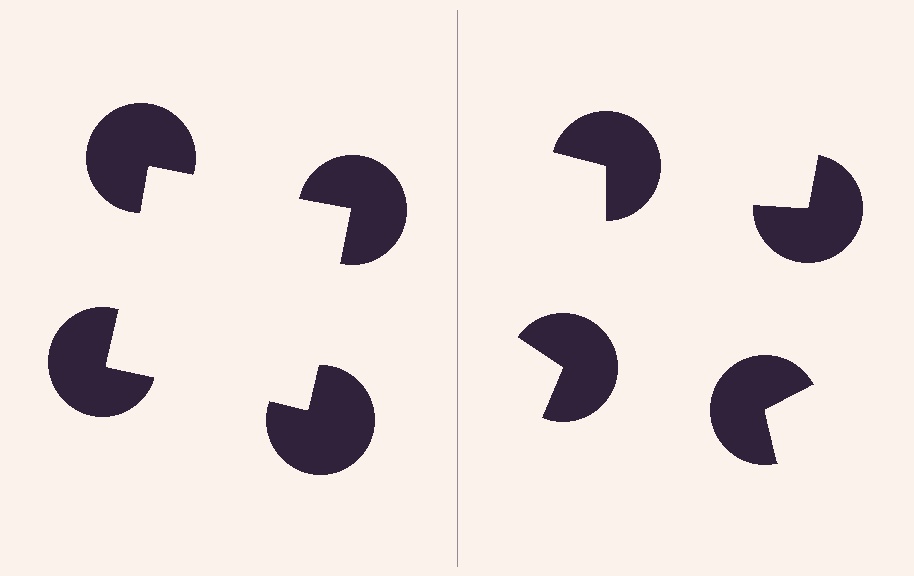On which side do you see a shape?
An illusory square appears on the left side. On the right side the wedge cuts are rotated, so no coherent shape forms.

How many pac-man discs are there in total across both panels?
8 — 4 on each side.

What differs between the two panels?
The pac-man discs are positioned identically on both sides; only the wedge orientations differ. On the left they align to a square; on the right they are misaligned.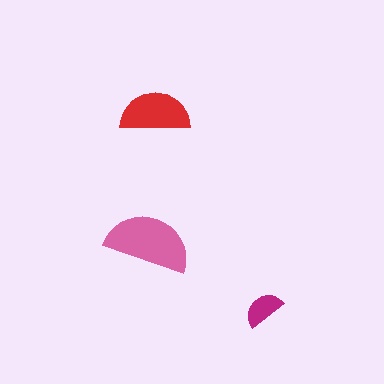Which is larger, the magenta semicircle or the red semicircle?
The red one.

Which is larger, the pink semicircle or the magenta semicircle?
The pink one.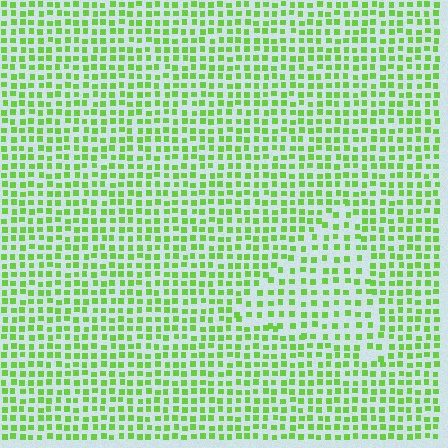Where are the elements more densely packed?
The elements are more densely packed outside the triangle boundary.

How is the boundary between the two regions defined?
The boundary is defined by a change in element density (approximately 1.5x ratio). All elements are the same color, size, and shape.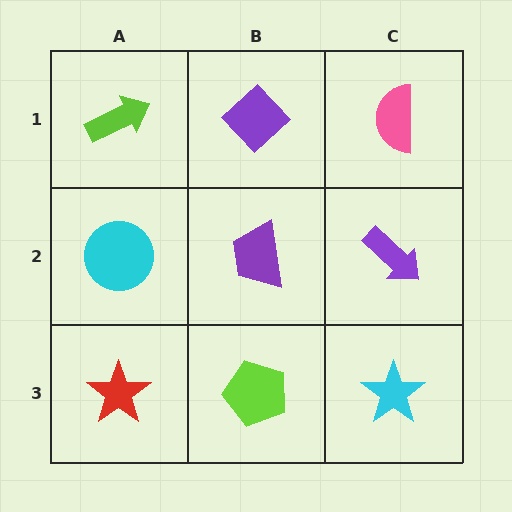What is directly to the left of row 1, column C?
A purple diamond.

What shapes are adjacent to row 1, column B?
A purple trapezoid (row 2, column B), a lime arrow (row 1, column A), a pink semicircle (row 1, column C).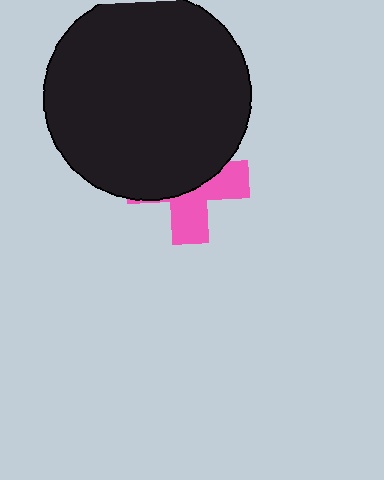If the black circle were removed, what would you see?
You would see the complete pink cross.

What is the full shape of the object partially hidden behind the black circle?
The partially hidden object is a pink cross.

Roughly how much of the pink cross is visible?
A small part of it is visible (roughly 44%).